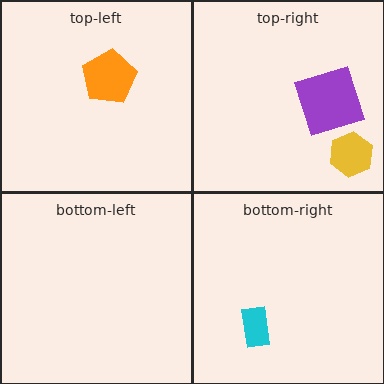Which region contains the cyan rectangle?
The bottom-right region.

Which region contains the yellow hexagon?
The top-right region.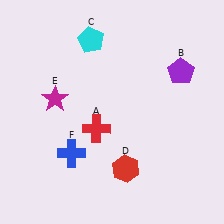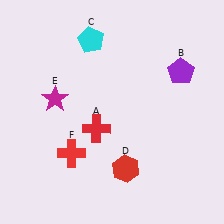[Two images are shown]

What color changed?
The cross (F) changed from blue in Image 1 to red in Image 2.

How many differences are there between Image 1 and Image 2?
There is 1 difference between the two images.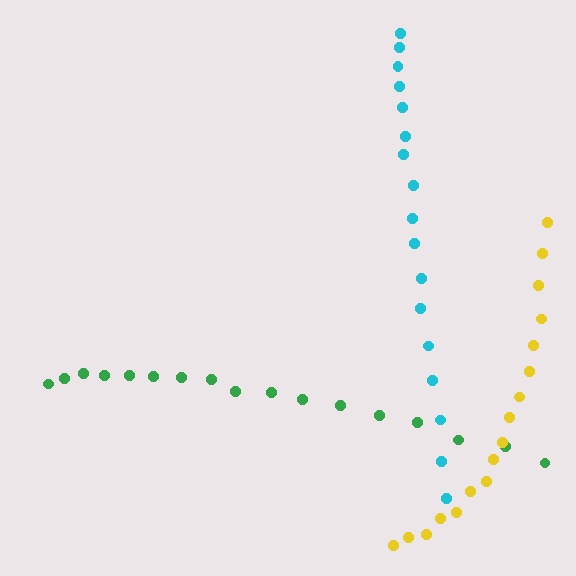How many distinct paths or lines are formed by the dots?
There are 3 distinct paths.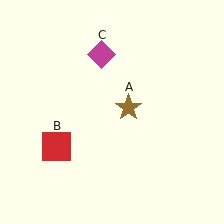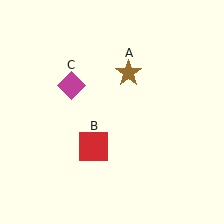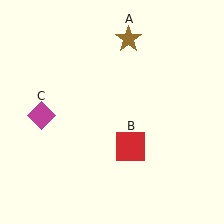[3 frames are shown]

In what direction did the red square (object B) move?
The red square (object B) moved right.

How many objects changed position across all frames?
3 objects changed position: brown star (object A), red square (object B), magenta diamond (object C).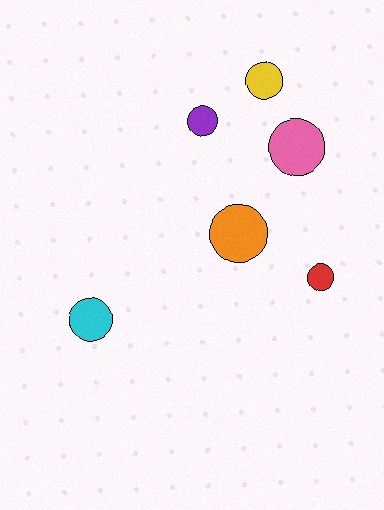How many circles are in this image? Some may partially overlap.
There are 6 circles.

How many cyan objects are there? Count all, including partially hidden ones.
There is 1 cyan object.